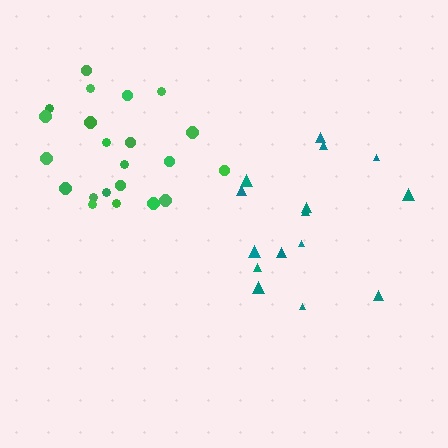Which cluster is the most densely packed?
Green.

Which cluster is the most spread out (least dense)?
Teal.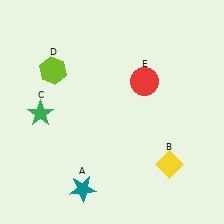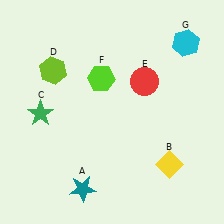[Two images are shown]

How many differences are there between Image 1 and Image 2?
There are 2 differences between the two images.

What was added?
A lime hexagon (F), a cyan hexagon (G) were added in Image 2.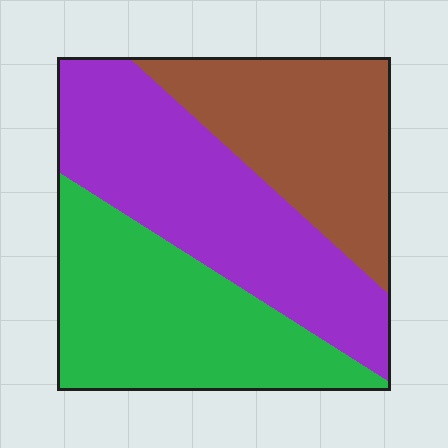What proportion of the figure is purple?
Purple covers roughly 40% of the figure.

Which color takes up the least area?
Brown, at roughly 30%.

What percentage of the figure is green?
Green covers about 35% of the figure.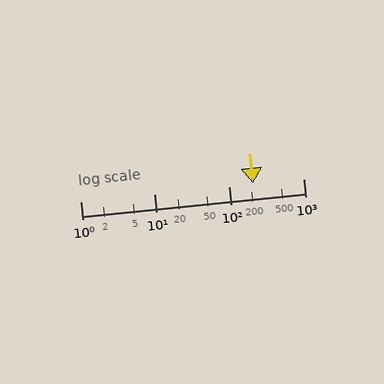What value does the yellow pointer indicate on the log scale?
The pointer indicates approximately 210.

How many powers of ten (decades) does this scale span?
The scale spans 3 decades, from 1 to 1000.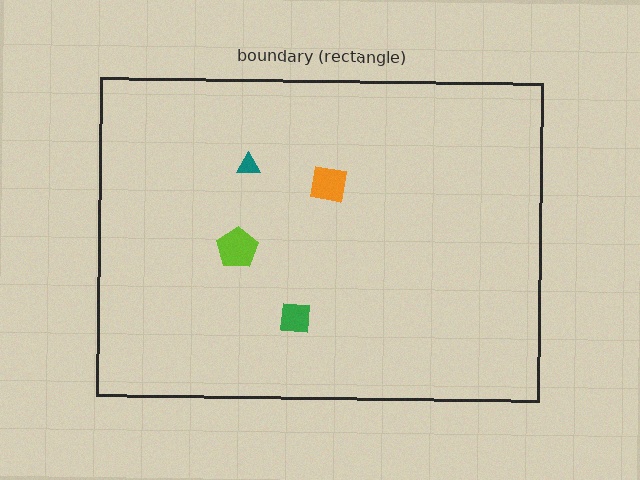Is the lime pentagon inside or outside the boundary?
Inside.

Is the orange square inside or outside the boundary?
Inside.